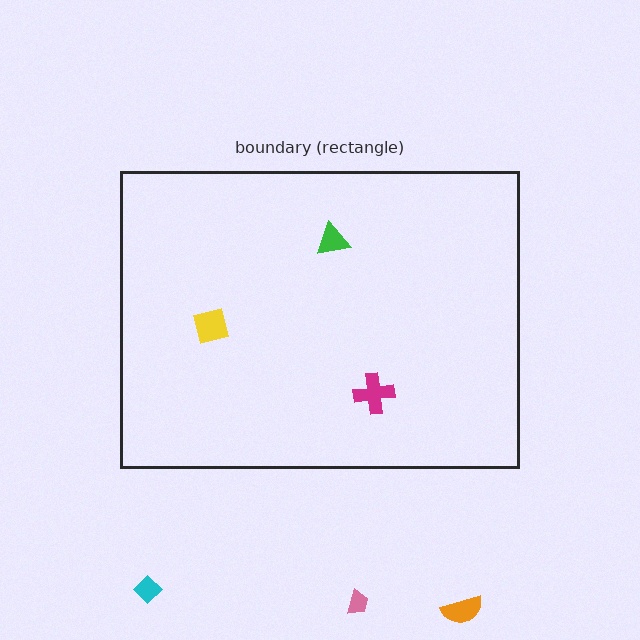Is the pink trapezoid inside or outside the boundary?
Outside.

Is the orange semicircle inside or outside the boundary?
Outside.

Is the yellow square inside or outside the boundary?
Inside.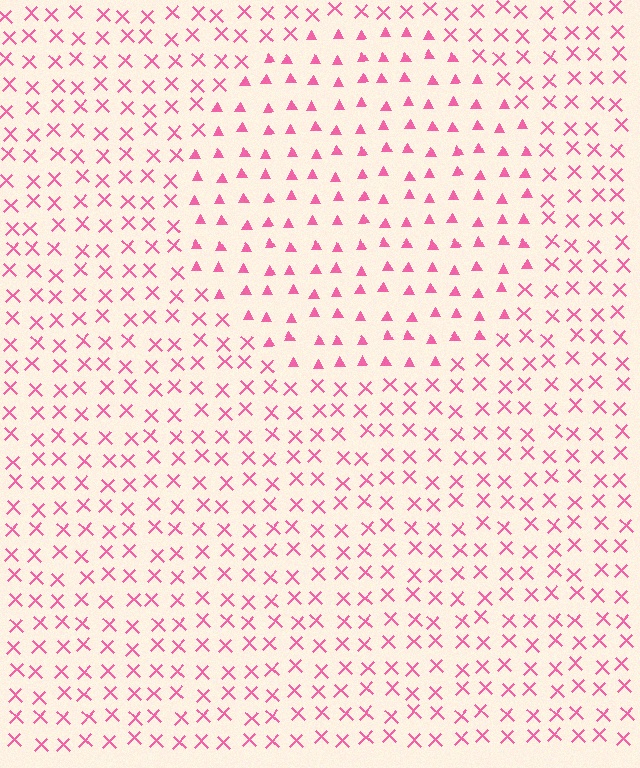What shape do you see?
I see a circle.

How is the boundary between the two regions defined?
The boundary is defined by a change in element shape: triangles inside vs. X marks outside. All elements share the same color and spacing.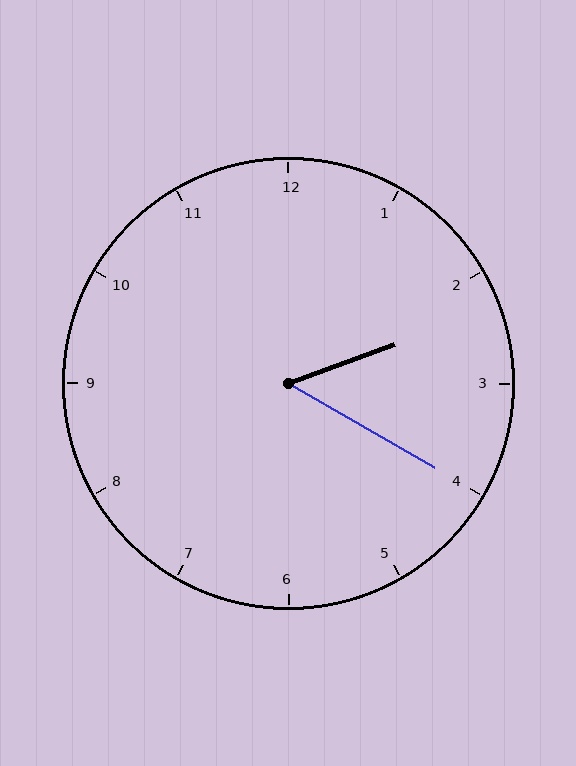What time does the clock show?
2:20.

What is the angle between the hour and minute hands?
Approximately 50 degrees.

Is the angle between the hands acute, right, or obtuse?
It is acute.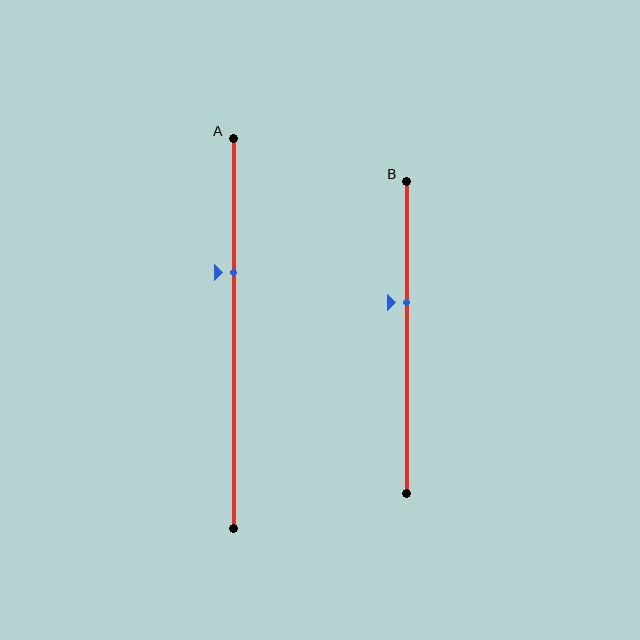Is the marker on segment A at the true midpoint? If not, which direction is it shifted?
No, the marker on segment A is shifted upward by about 16% of the segment length.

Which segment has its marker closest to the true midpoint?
Segment B has its marker closest to the true midpoint.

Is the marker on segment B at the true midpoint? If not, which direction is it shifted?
No, the marker on segment B is shifted upward by about 11% of the segment length.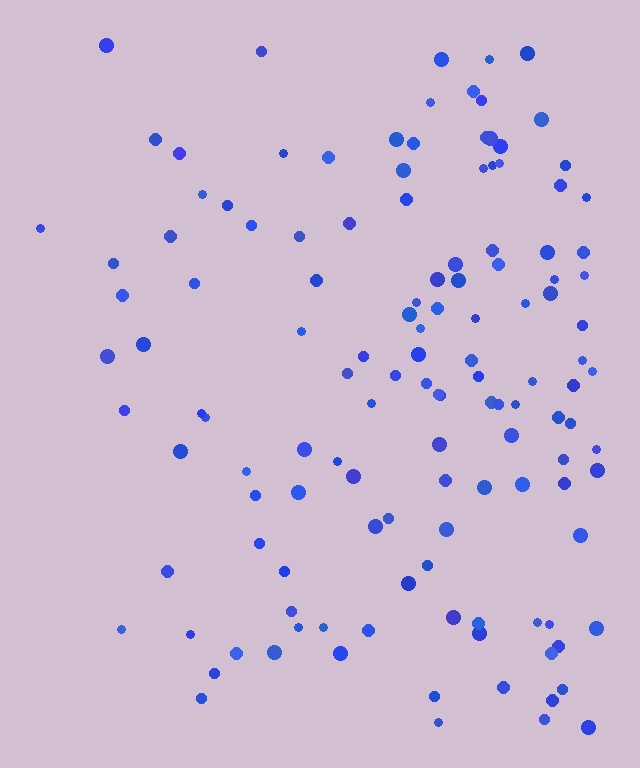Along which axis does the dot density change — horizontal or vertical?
Horizontal.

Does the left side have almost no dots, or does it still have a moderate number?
Still a moderate number, just noticeably fewer than the right.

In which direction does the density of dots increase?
From left to right, with the right side densest.